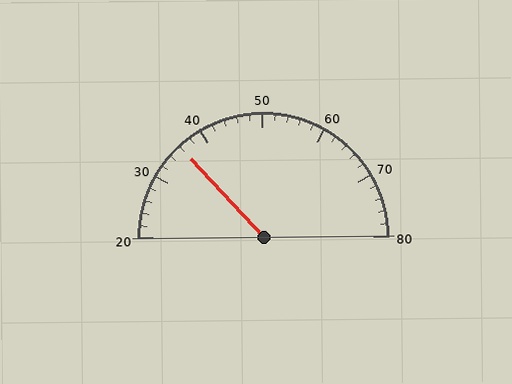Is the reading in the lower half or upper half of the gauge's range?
The reading is in the lower half of the range (20 to 80).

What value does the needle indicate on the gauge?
The needle indicates approximately 36.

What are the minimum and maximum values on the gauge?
The gauge ranges from 20 to 80.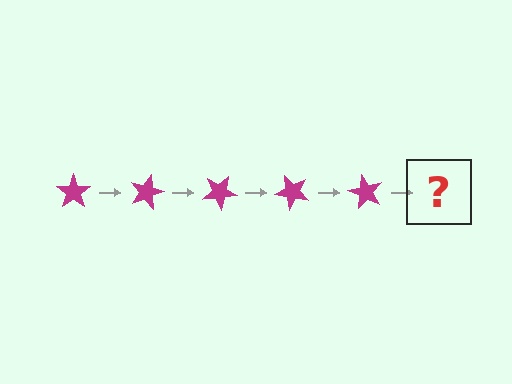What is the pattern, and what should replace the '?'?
The pattern is that the star rotates 15 degrees each step. The '?' should be a magenta star rotated 75 degrees.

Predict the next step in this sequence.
The next step is a magenta star rotated 75 degrees.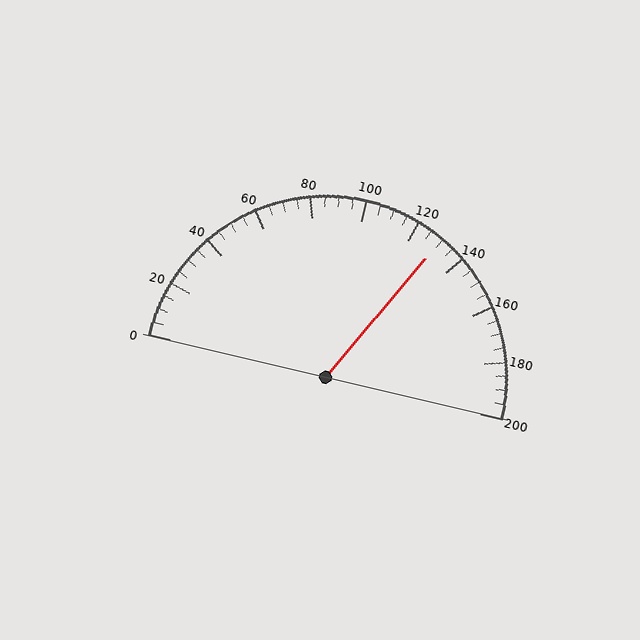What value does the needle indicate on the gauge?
The needle indicates approximately 130.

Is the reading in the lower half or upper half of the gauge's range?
The reading is in the upper half of the range (0 to 200).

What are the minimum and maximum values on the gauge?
The gauge ranges from 0 to 200.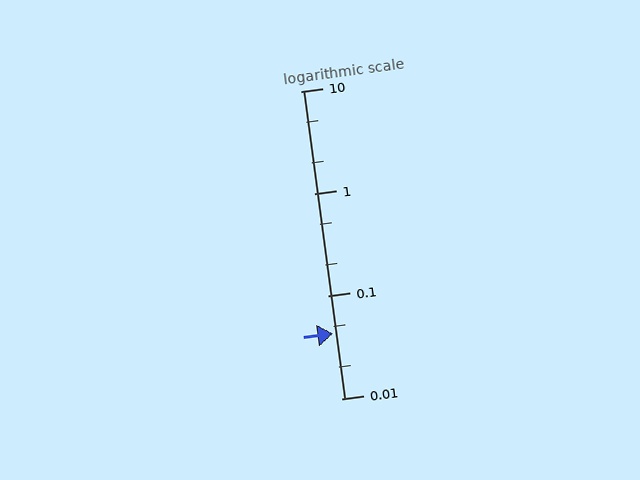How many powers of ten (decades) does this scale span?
The scale spans 3 decades, from 0.01 to 10.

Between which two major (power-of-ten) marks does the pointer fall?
The pointer is between 0.01 and 0.1.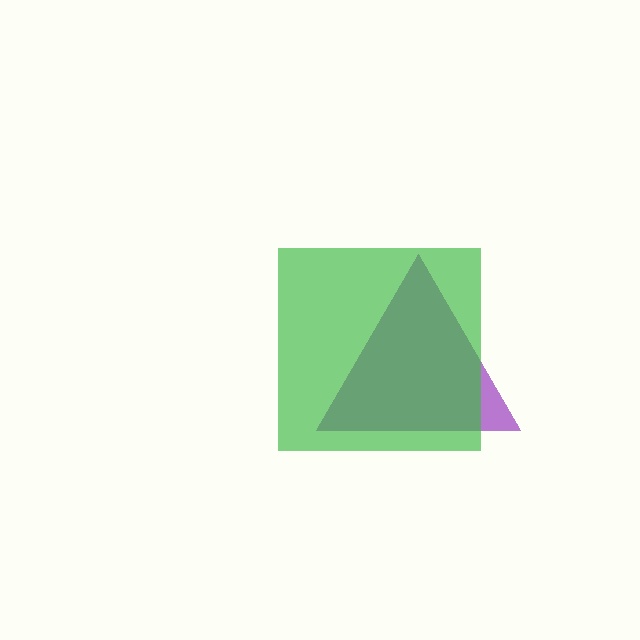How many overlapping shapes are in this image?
There are 2 overlapping shapes in the image.